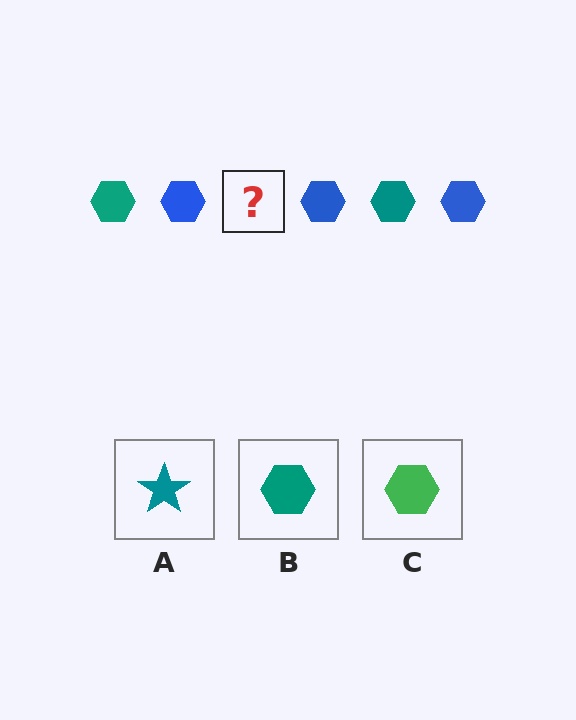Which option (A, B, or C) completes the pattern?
B.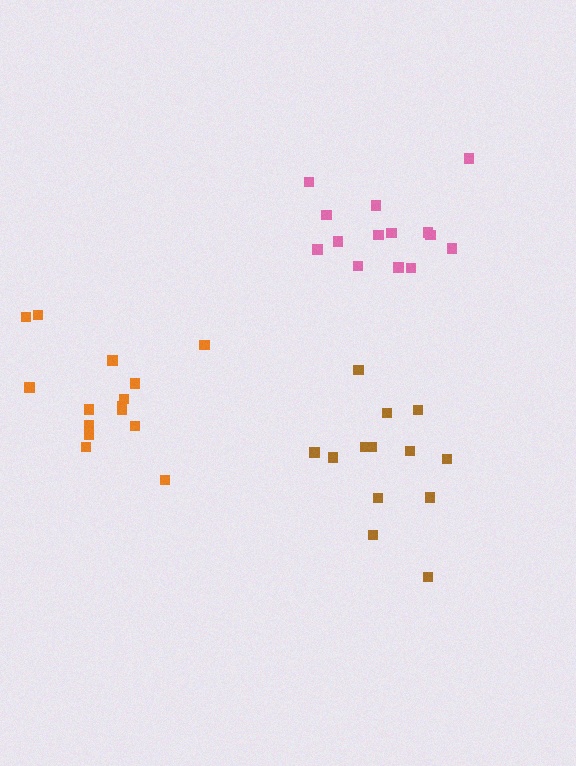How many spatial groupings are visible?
There are 3 spatial groupings.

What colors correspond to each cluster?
The clusters are colored: brown, orange, pink.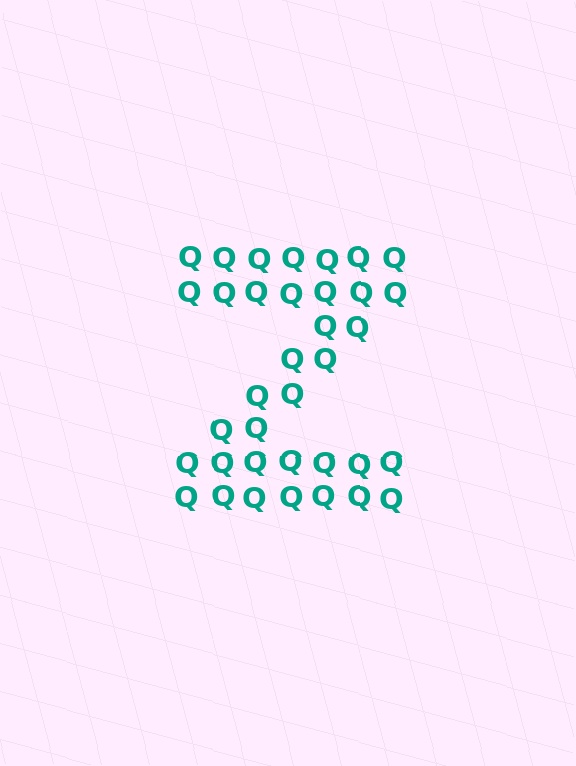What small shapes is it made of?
It is made of small letter Q's.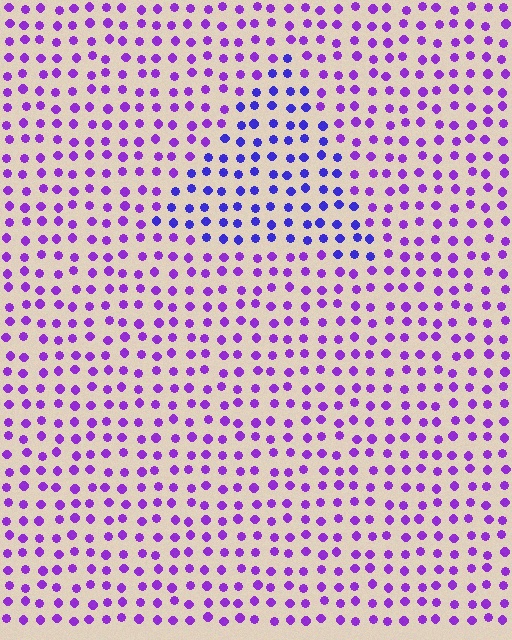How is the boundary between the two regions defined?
The boundary is defined purely by a slight shift in hue (about 32 degrees). Spacing, size, and orientation are identical on both sides.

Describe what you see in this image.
The image is filled with small purple elements in a uniform arrangement. A triangle-shaped region is visible where the elements are tinted to a slightly different hue, forming a subtle color boundary.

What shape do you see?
I see a triangle.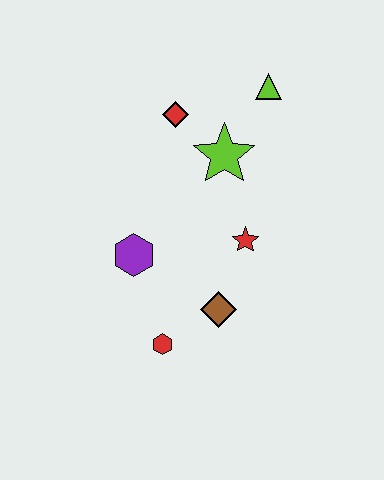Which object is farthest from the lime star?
The red hexagon is farthest from the lime star.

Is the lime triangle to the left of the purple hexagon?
No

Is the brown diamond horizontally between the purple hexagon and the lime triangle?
Yes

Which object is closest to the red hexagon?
The brown diamond is closest to the red hexagon.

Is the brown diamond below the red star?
Yes